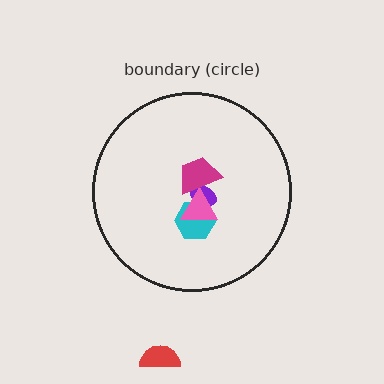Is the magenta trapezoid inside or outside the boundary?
Inside.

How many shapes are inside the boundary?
4 inside, 1 outside.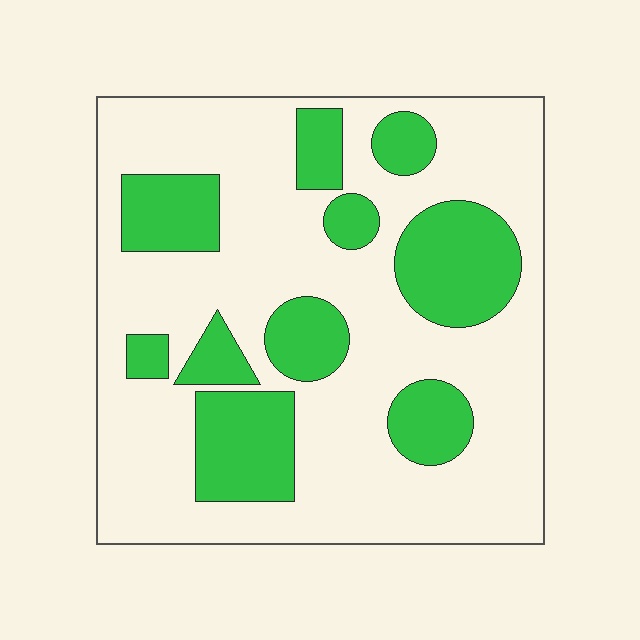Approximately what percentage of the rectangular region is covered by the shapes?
Approximately 30%.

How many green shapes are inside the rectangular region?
10.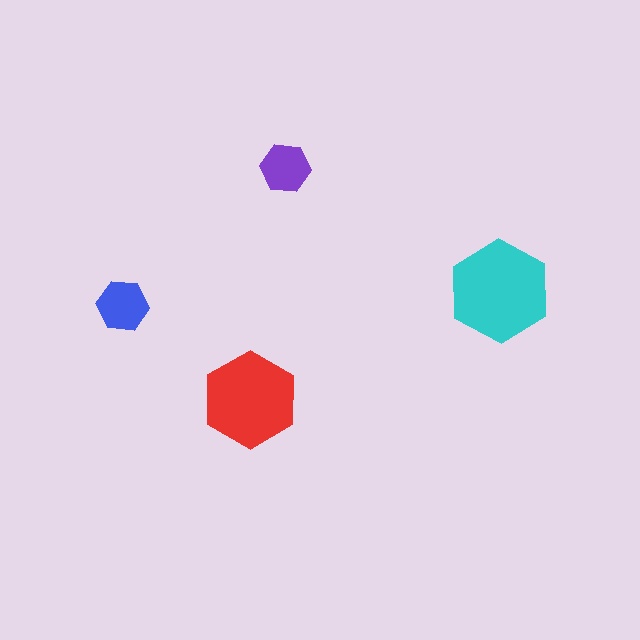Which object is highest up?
The purple hexagon is topmost.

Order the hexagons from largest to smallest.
the cyan one, the red one, the blue one, the purple one.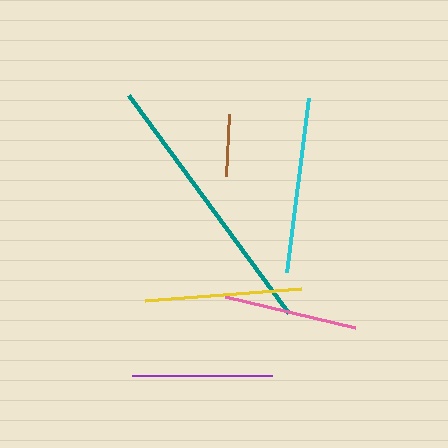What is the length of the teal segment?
The teal segment is approximately 270 pixels long.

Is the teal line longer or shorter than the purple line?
The teal line is longer than the purple line.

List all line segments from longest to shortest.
From longest to shortest: teal, cyan, yellow, purple, pink, brown.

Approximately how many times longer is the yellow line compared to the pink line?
The yellow line is approximately 1.2 times the length of the pink line.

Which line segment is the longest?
The teal line is the longest at approximately 270 pixels.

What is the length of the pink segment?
The pink segment is approximately 133 pixels long.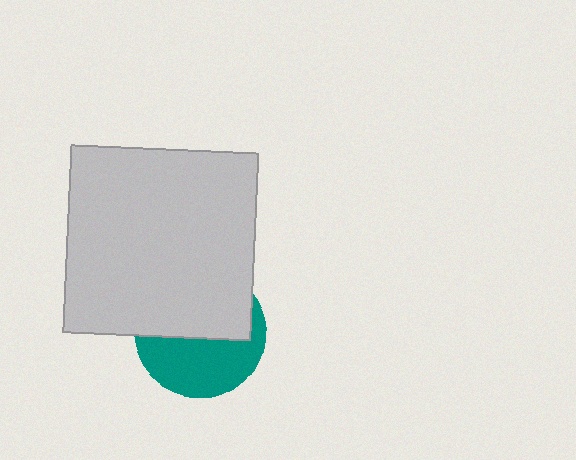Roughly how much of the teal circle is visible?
About half of it is visible (roughly 47%).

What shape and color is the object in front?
The object in front is a light gray square.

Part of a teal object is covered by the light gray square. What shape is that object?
It is a circle.